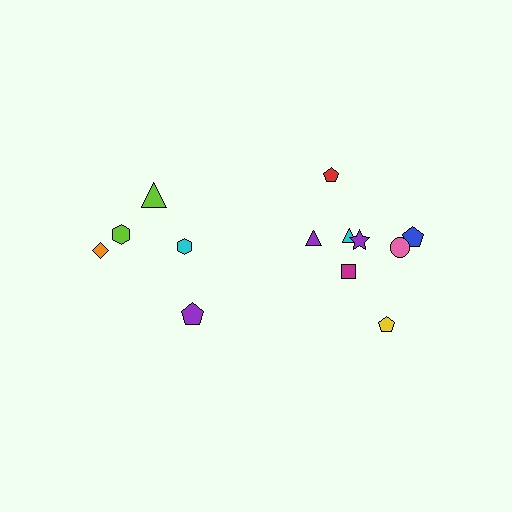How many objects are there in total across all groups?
There are 13 objects.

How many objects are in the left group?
There are 5 objects.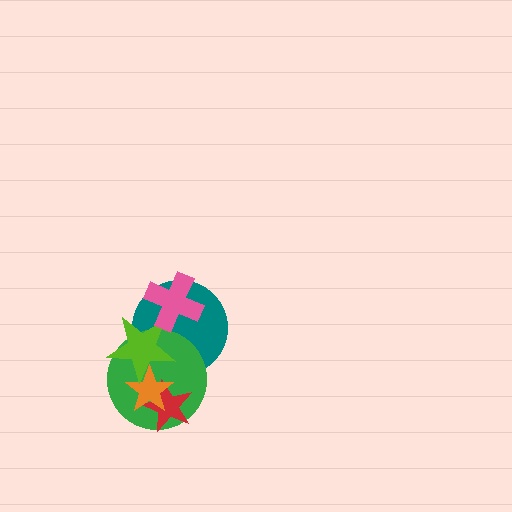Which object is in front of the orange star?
The lime star is in front of the orange star.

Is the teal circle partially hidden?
Yes, it is partially covered by another shape.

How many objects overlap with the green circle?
4 objects overlap with the green circle.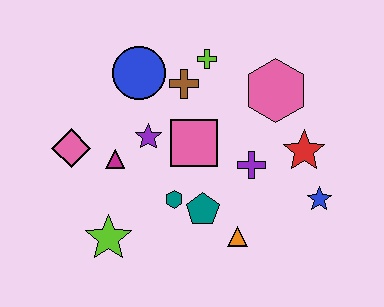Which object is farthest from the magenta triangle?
The blue star is farthest from the magenta triangle.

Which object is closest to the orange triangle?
The teal pentagon is closest to the orange triangle.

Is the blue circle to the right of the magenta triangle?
Yes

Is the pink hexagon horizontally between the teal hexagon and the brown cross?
No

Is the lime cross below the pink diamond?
No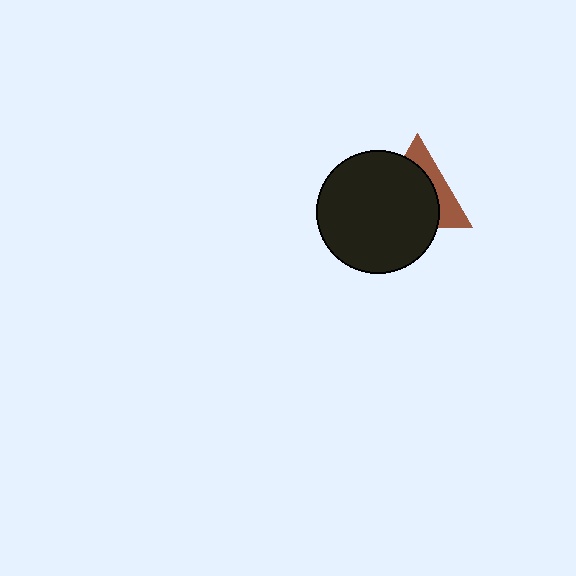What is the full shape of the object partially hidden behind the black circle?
The partially hidden object is a brown triangle.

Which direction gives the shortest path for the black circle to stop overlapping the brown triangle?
Moving toward the lower-left gives the shortest separation.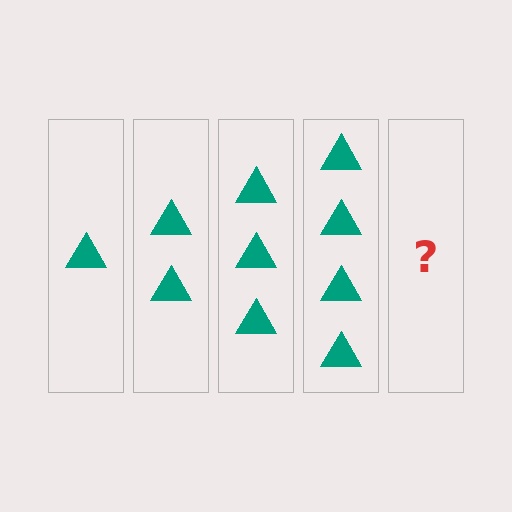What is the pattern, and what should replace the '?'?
The pattern is that each step adds one more triangle. The '?' should be 5 triangles.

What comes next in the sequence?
The next element should be 5 triangles.